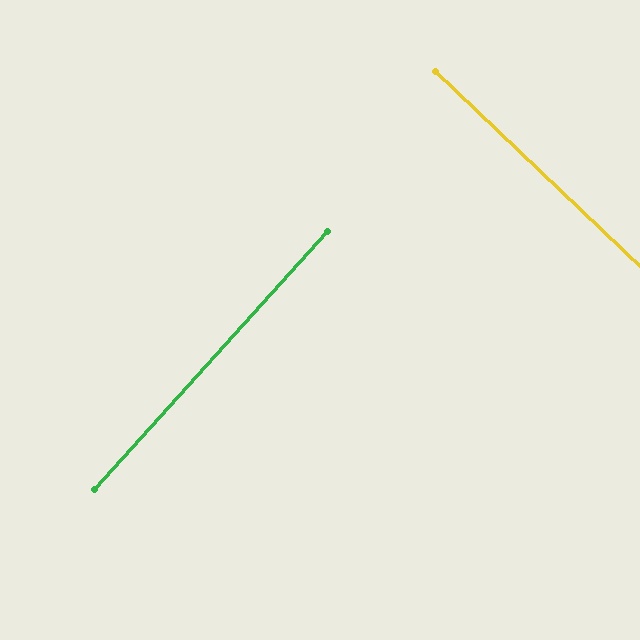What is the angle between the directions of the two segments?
Approximately 88 degrees.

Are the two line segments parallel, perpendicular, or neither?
Perpendicular — they meet at approximately 88°.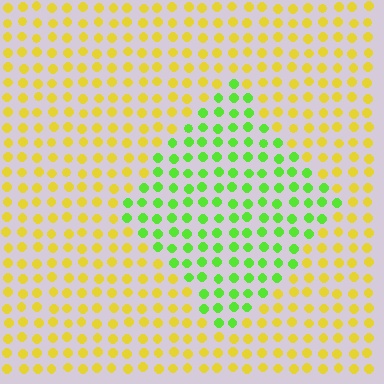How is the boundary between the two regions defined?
The boundary is defined purely by a slight shift in hue (about 54 degrees). Spacing, size, and orientation are identical on both sides.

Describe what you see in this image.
The image is filled with small yellow elements in a uniform arrangement. A diamond-shaped region is visible where the elements are tinted to a slightly different hue, forming a subtle color boundary.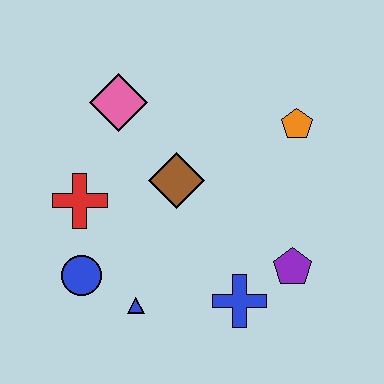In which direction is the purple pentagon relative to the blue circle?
The purple pentagon is to the right of the blue circle.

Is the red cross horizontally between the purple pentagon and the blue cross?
No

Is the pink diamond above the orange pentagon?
Yes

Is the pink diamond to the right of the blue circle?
Yes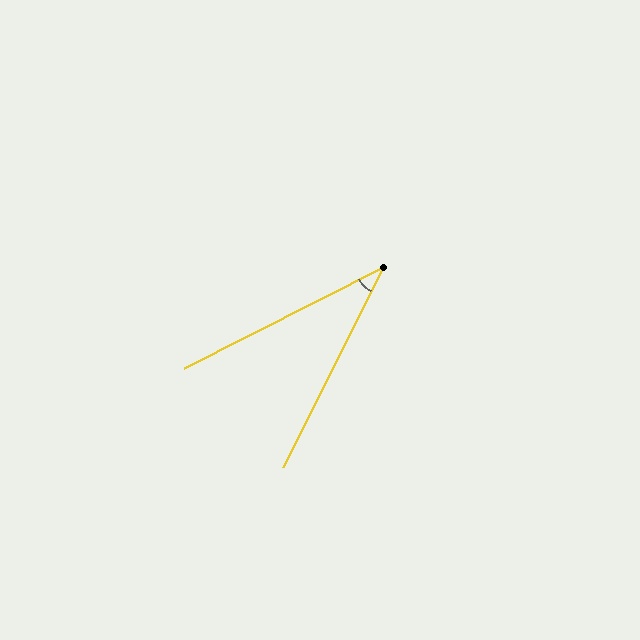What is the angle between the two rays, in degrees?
Approximately 36 degrees.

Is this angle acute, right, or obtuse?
It is acute.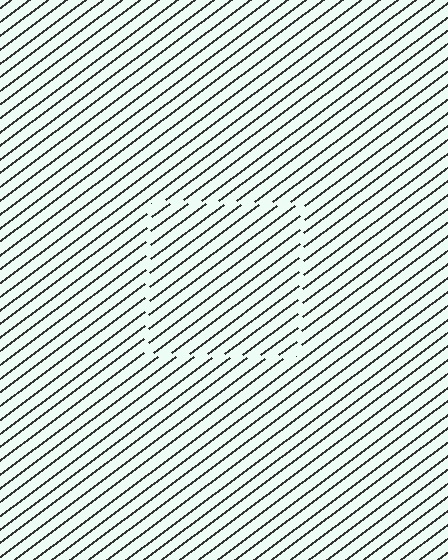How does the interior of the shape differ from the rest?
The interior of the shape contains the same grating, shifted by half a period — the contour is defined by the phase discontinuity where line-ends from the inner and outer gratings abut.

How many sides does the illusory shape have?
4 sides — the line-ends trace a square.